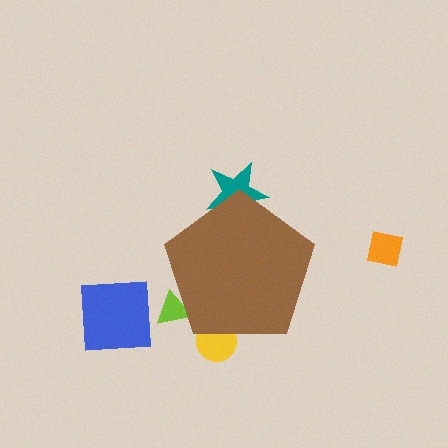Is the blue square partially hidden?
No, the blue square is fully visible.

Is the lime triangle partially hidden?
Yes, the lime triangle is partially hidden behind the brown pentagon.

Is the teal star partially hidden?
Yes, the teal star is partially hidden behind the brown pentagon.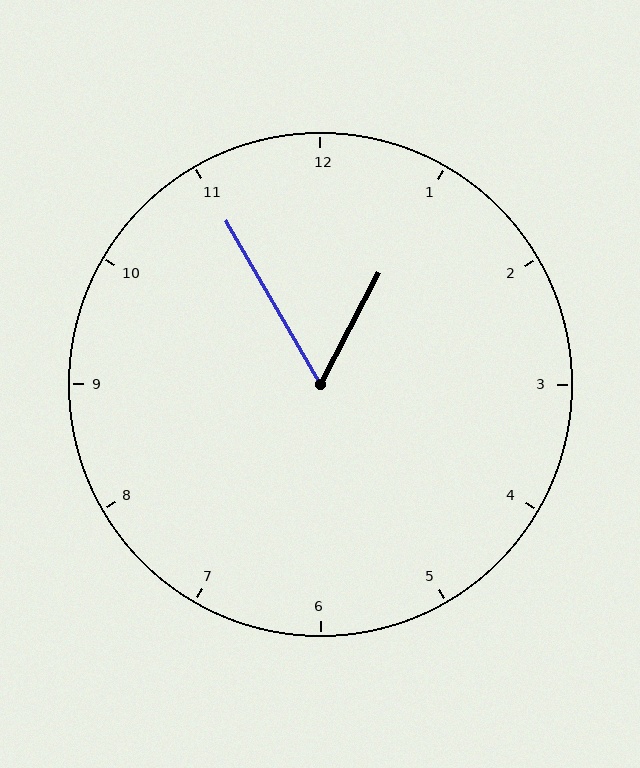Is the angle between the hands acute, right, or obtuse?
It is acute.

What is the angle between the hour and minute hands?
Approximately 58 degrees.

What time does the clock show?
12:55.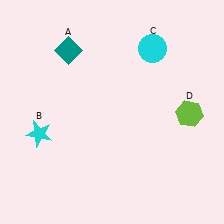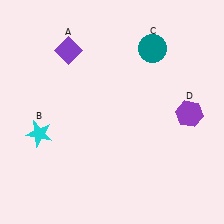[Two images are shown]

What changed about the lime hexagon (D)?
In Image 1, D is lime. In Image 2, it changed to purple.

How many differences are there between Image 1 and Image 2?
There are 3 differences between the two images.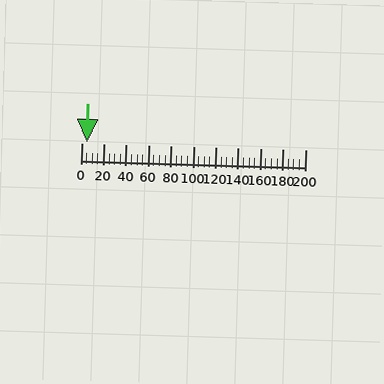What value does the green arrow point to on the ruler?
The green arrow points to approximately 5.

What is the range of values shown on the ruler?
The ruler shows values from 0 to 200.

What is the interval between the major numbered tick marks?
The major tick marks are spaced 20 units apart.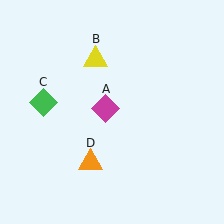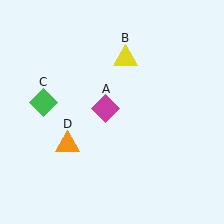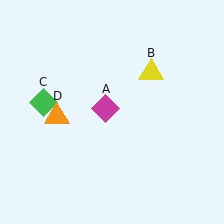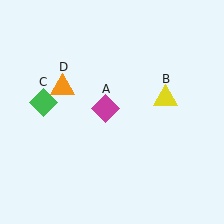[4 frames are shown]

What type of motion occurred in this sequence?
The yellow triangle (object B), orange triangle (object D) rotated clockwise around the center of the scene.